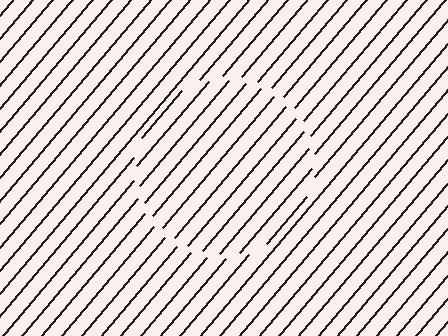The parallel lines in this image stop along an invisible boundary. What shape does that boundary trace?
An illusory circle. The interior of the shape contains the same grating, shifted by half a period — the contour is defined by the phase discontinuity where line-ends from the inner and outer gratings abut.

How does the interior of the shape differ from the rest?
The interior of the shape contains the same grating, shifted by half a period — the contour is defined by the phase discontinuity where line-ends from the inner and outer gratings abut.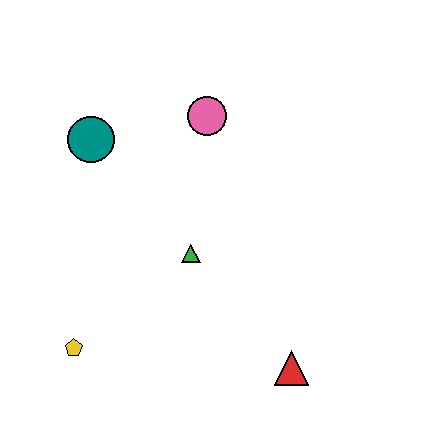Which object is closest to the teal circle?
The pink circle is closest to the teal circle.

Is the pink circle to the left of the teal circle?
No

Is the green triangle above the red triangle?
Yes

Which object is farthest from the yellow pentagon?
The pink circle is farthest from the yellow pentagon.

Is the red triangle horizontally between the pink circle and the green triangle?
No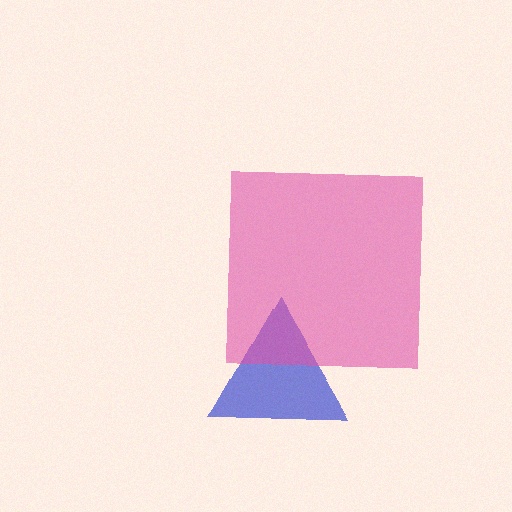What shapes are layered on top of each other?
The layered shapes are: a blue triangle, a pink square.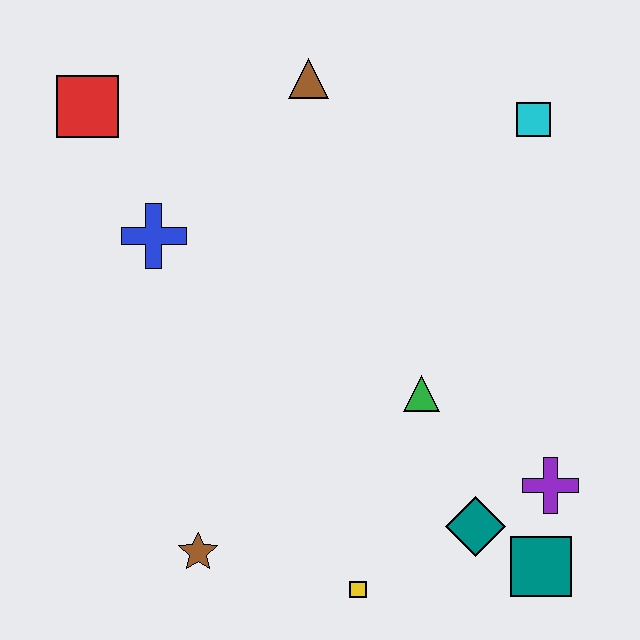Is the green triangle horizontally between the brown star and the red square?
No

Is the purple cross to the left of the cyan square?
No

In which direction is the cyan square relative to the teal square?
The cyan square is above the teal square.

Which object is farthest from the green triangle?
The red square is farthest from the green triangle.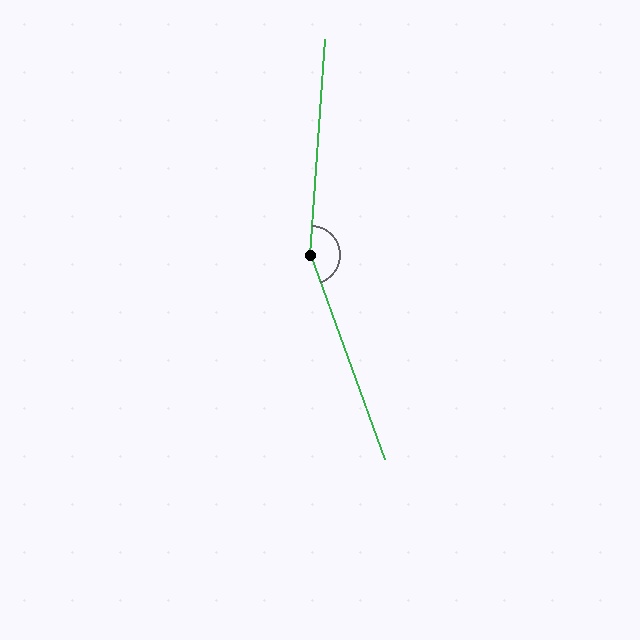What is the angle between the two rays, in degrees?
Approximately 156 degrees.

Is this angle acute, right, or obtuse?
It is obtuse.